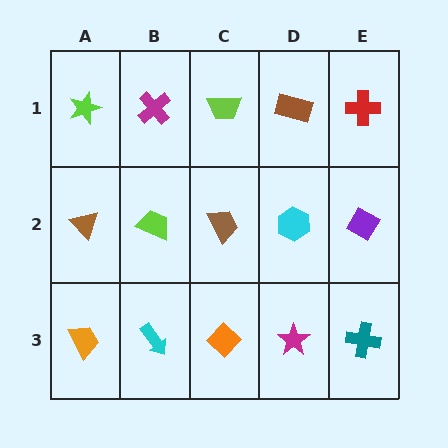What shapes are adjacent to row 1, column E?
A purple diamond (row 2, column E), a brown rectangle (row 1, column D).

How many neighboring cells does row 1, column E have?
2.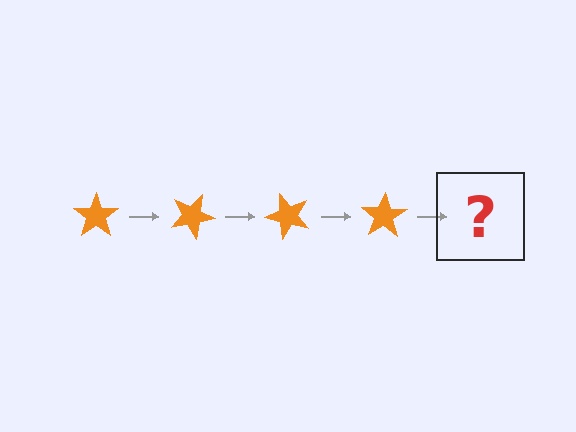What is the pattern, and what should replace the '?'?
The pattern is that the star rotates 25 degrees each step. The '?' should be an orange star rotated 100 degrees.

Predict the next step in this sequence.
The next step is an orange star rotated 100 degrees.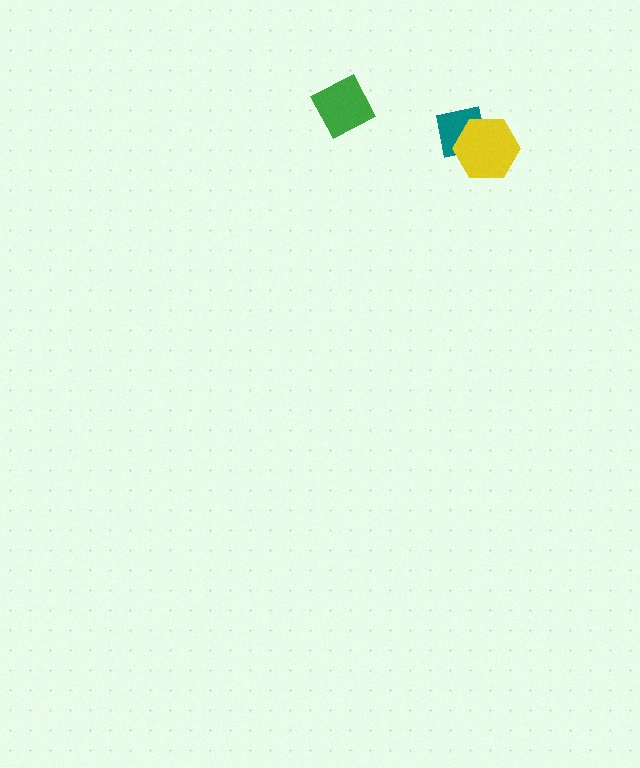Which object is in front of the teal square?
The yellow hexagon is in front of the teal square.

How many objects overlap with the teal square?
1 object overlaps with the teal square.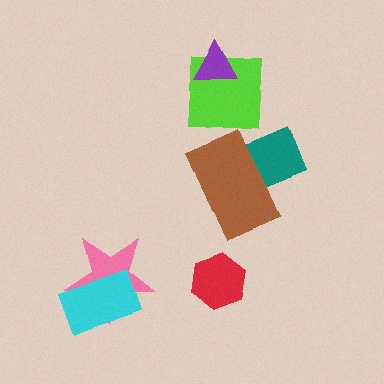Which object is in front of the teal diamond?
The brown rectangle is in front of the teal diamond.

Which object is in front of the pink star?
The cyan rectangle is in front of the pink star.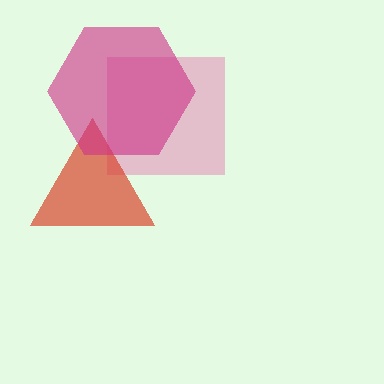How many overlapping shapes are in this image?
There are 3 overlapping shapes in the image.